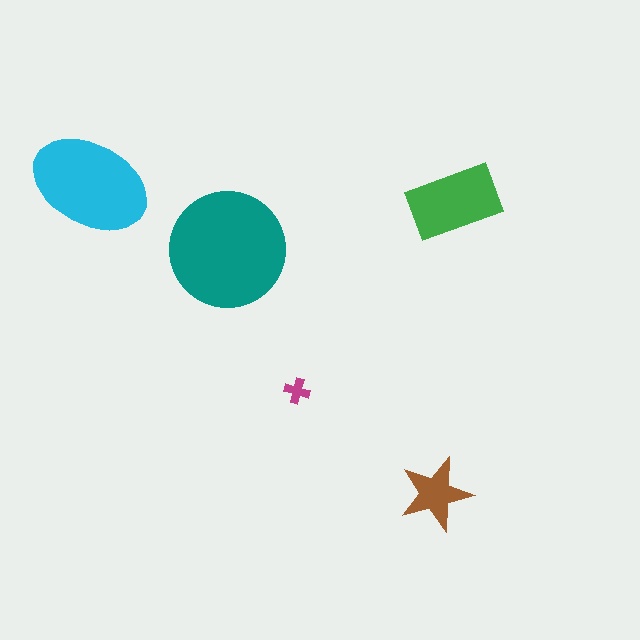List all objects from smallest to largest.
The magenta cross, the brown star, the green rectangle, the cyan ellipse, the teal circle.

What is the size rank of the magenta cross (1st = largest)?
5th.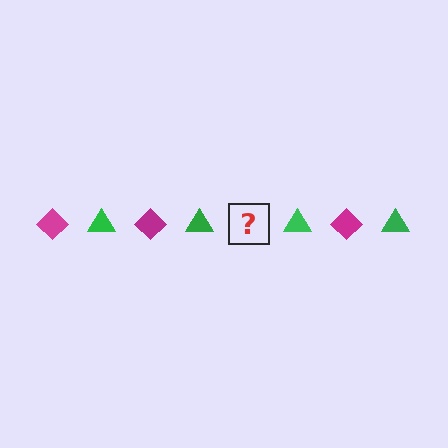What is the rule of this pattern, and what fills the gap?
The rule is that the pattern alternates between magenta diamond and green triangle. The gap should be filled with a magenta diamond.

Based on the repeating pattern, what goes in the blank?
The blank should be a magenta diamond.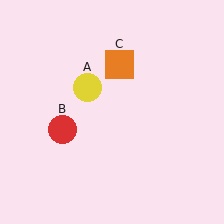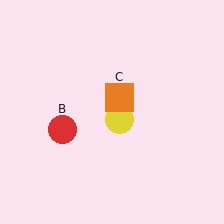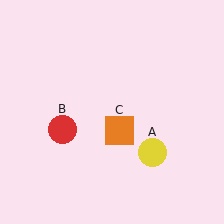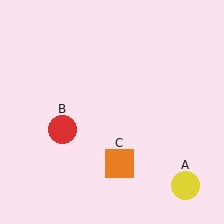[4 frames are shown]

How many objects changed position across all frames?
2 objects changed position: yellow circle (object A), orange square (object C).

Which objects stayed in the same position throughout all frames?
Red circle (object B) remained stationary.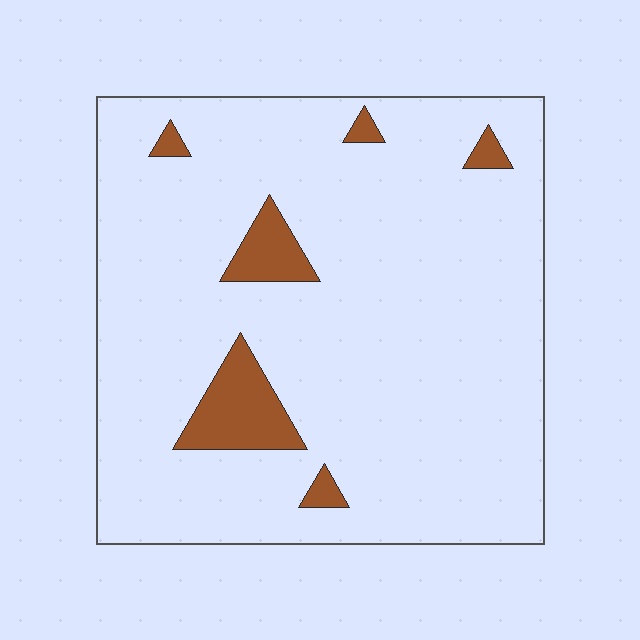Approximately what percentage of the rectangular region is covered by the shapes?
Approximately 10%.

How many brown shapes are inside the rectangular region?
6.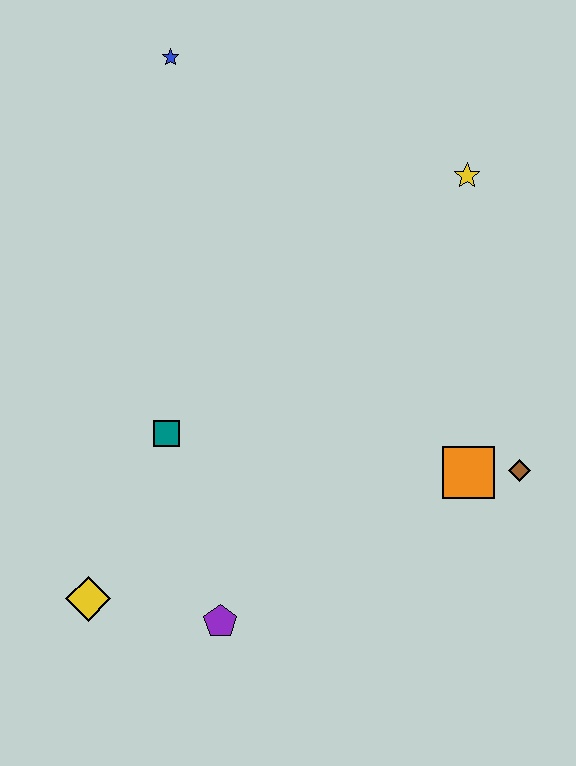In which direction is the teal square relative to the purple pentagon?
The teal square is above the purple pentagon.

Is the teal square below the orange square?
No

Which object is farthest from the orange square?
The blue star is farthest from the orange square.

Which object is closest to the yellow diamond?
The purple pentagon is closest to the yellow diamond.